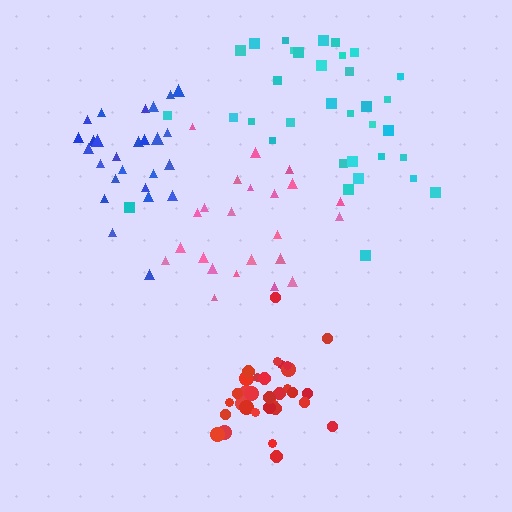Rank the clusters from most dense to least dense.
red, blue, pink, cyan.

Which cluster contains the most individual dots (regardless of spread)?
Cyan (34).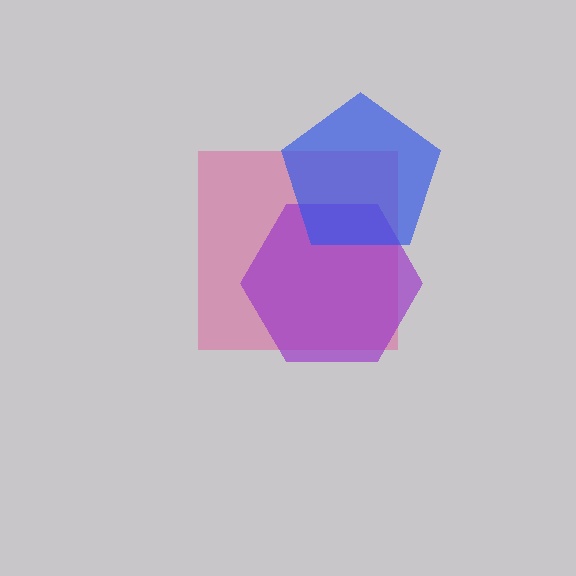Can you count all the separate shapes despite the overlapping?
Yes, there are 3 separate shapes.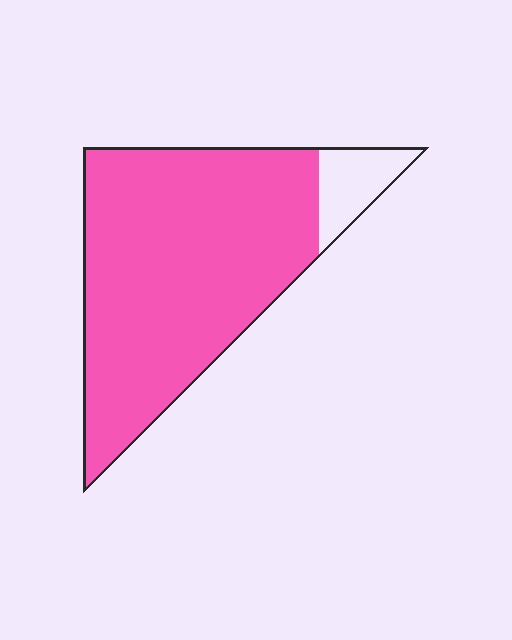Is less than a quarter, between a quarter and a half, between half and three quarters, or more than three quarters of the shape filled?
More than three quarters.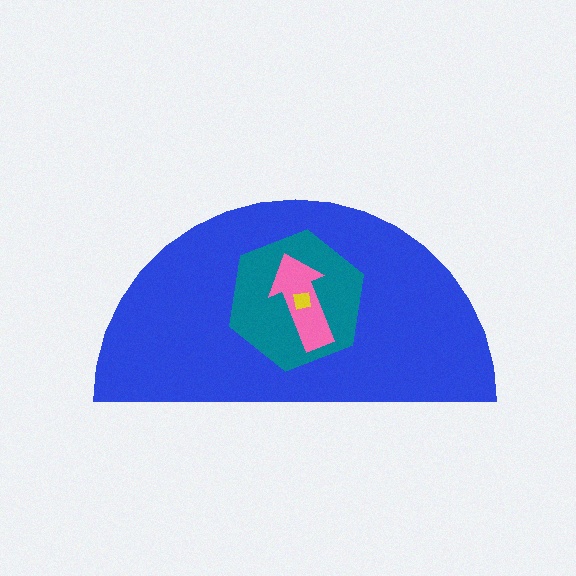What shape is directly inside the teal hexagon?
The pink arrow.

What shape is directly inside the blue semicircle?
The teal hexagon.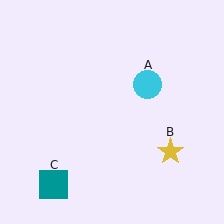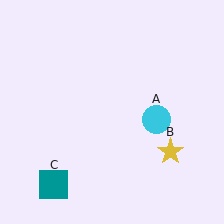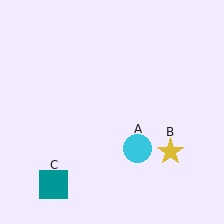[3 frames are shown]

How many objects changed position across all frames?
1 object changed position: cyan circle (object A).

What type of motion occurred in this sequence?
The cyan circle (object A) rotated clockwise around the center of the scene.